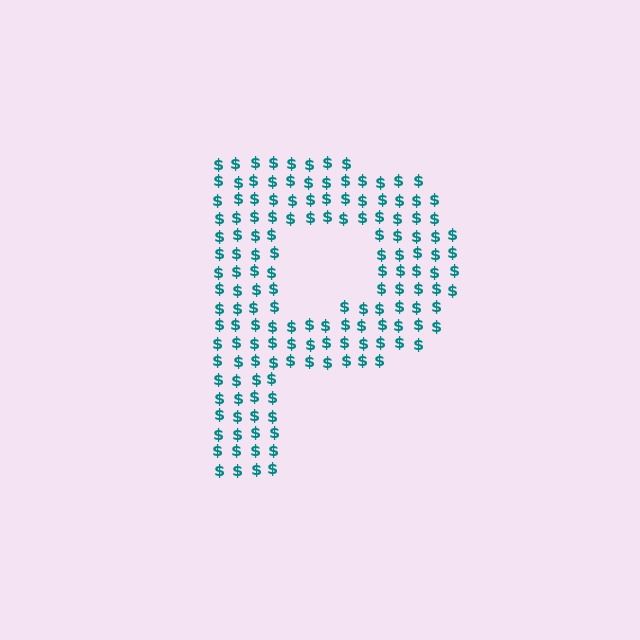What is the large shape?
The large shape is the letter P.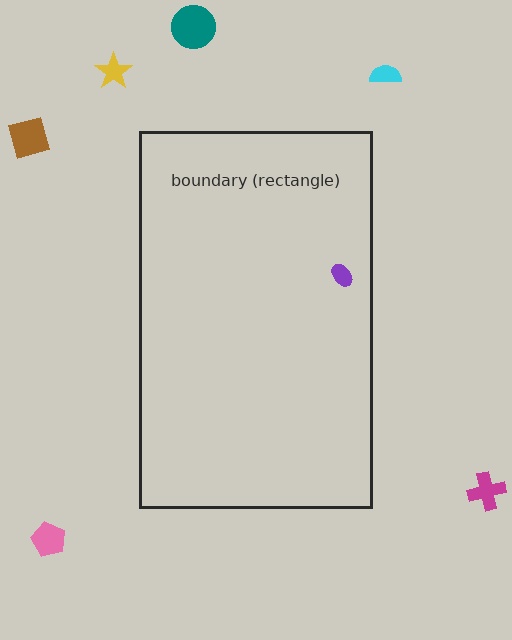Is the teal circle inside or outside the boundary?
Outside.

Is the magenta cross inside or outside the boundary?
Outside.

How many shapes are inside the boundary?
1 inside, 6 outside.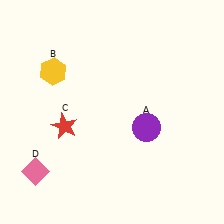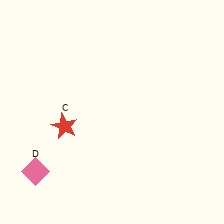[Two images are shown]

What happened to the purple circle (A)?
The purple circle (A) was removed in Image 2. It was in the bottom-right area of Image 1.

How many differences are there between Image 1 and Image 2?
There are 2 differences between the two images.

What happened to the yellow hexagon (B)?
The yellow hexagon (B) was removed in Image 2. It was in the top-left area of Image 1.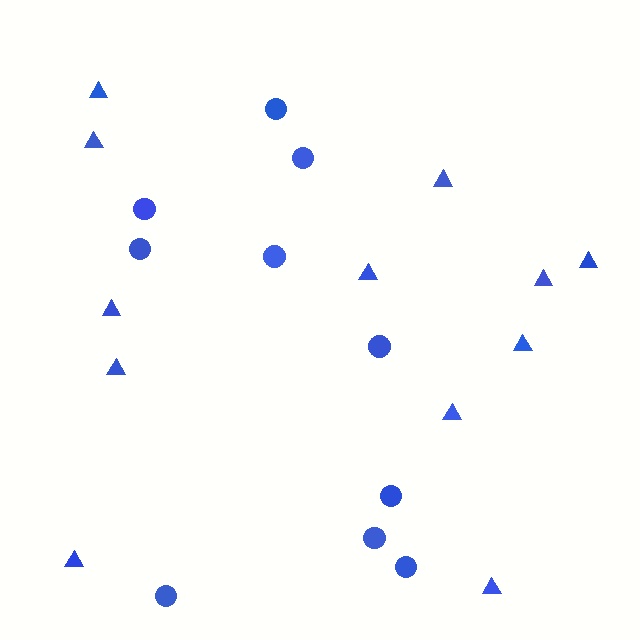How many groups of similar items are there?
There are 2 groups: one group of triangles (12) and one group of circles (10).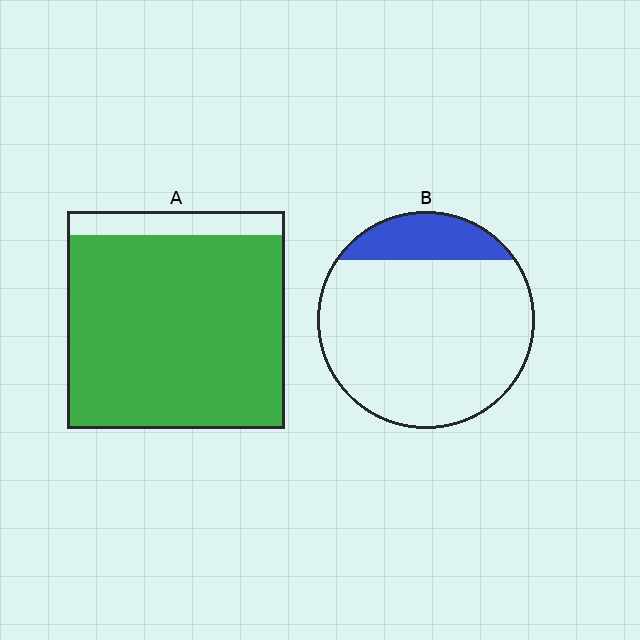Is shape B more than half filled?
No.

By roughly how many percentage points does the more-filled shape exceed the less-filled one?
By roughly 70 percentage points (A over B).